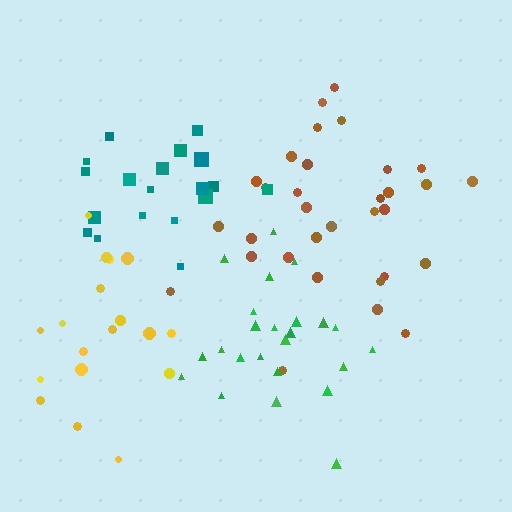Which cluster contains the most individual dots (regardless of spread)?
Brown (32).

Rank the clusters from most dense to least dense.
green, brown, teal, yellow.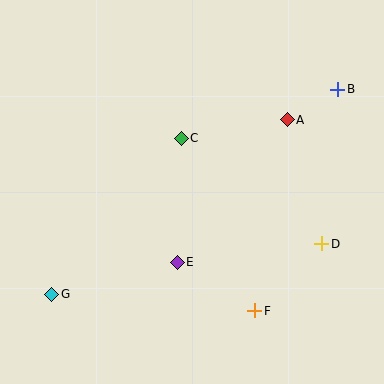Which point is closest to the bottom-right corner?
Point F is closest to the bottom-right corner.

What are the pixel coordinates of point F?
Point F is at (255, 311).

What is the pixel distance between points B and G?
The distance between B and G is 352 pixels.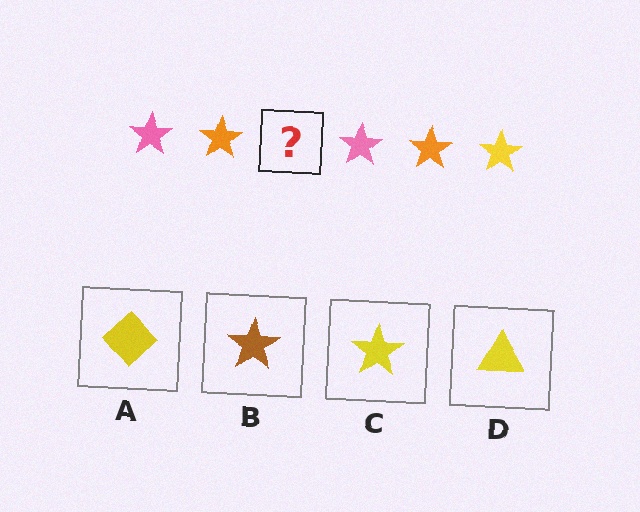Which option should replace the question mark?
Option C.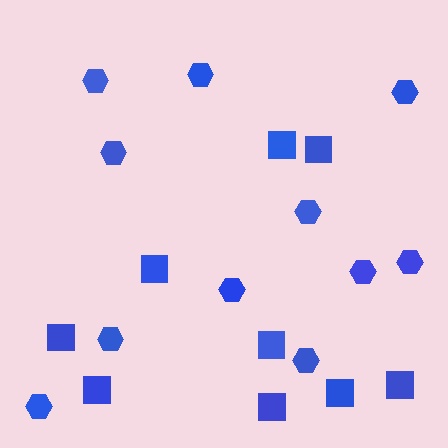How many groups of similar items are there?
There are 2 groups: one group of squares (9) and one group of hexagons (11).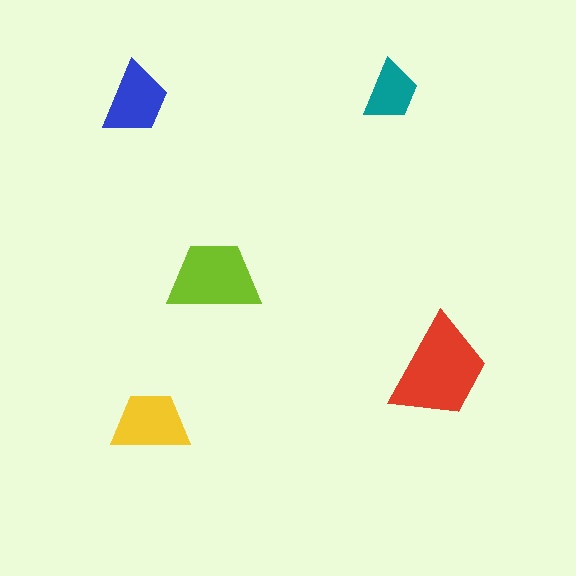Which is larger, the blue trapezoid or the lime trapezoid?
The lime one.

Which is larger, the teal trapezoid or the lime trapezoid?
The lime one.